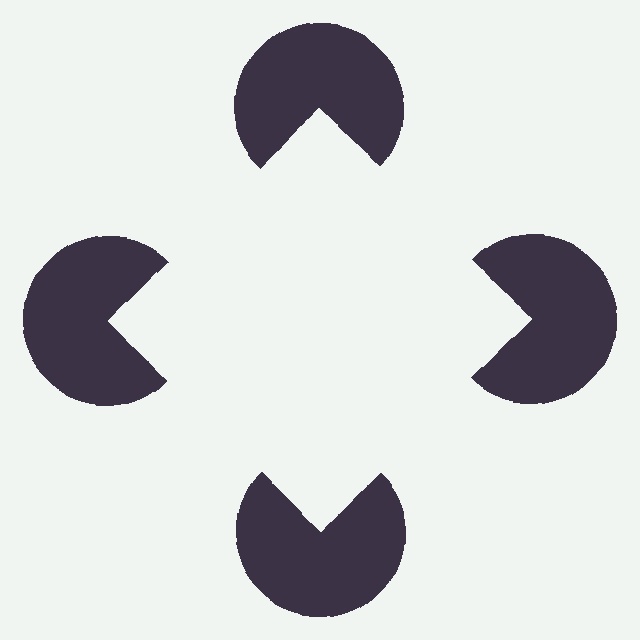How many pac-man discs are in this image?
There are 4 — one at each vertex of the illusory square.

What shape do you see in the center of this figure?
An illusory square — its edges are inferred from the aligned wedge cuts in the pac-man discs, not physically drawn.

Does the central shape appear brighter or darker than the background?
It typically appears slightly brighter than the background, even though no actual brightness change is drawn.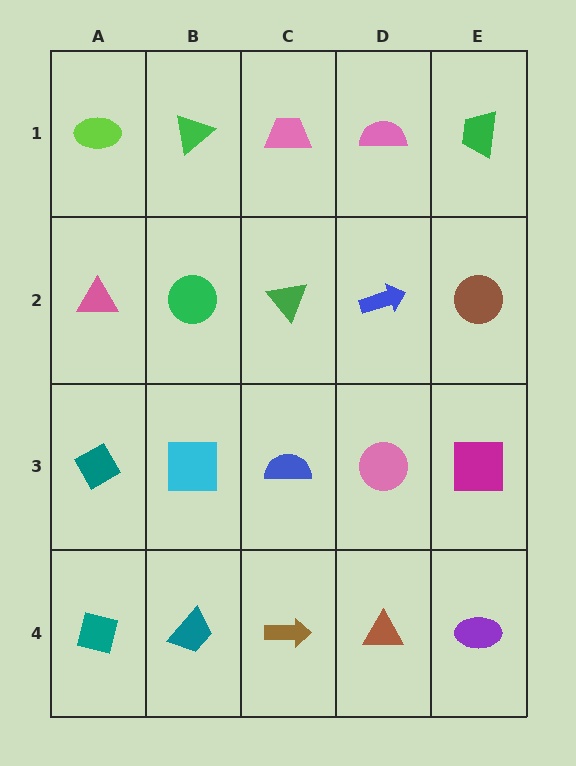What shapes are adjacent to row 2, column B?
A green triangle (row 1, column B), a cyan square (row 3, column B), a pink triangle (row 2, column A), a green triangle (row 2, column C).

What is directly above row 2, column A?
A lime ellipse.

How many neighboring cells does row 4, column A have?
2.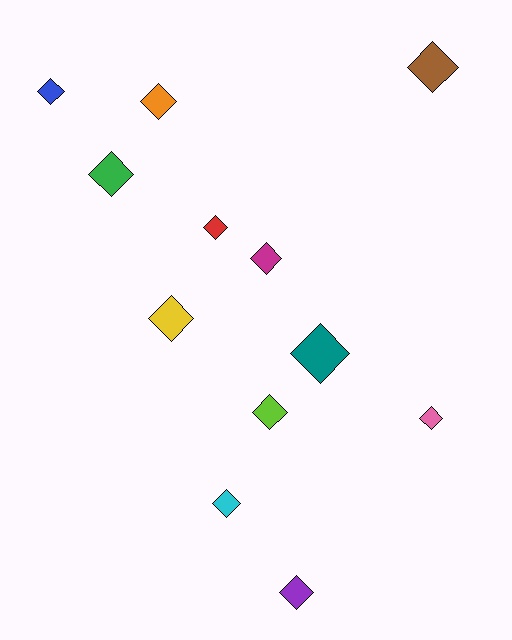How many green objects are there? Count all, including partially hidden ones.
There is 1 green object.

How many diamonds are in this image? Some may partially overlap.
There are 12 diamonds.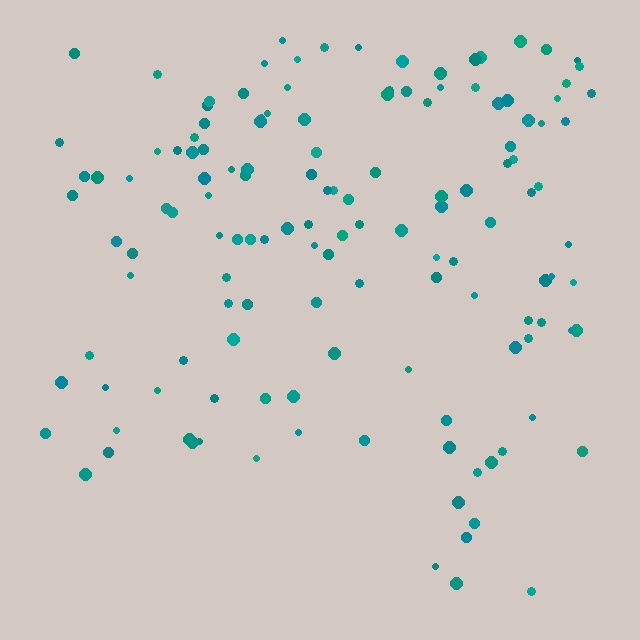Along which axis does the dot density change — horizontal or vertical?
Vertical.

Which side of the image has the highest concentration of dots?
The top.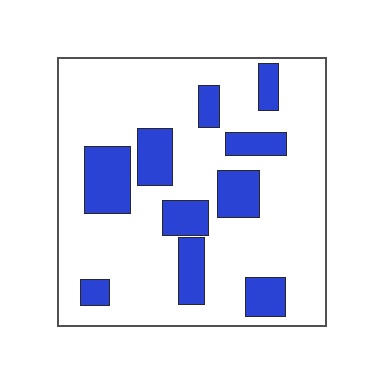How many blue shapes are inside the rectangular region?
10.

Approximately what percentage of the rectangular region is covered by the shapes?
Approximately 25%.